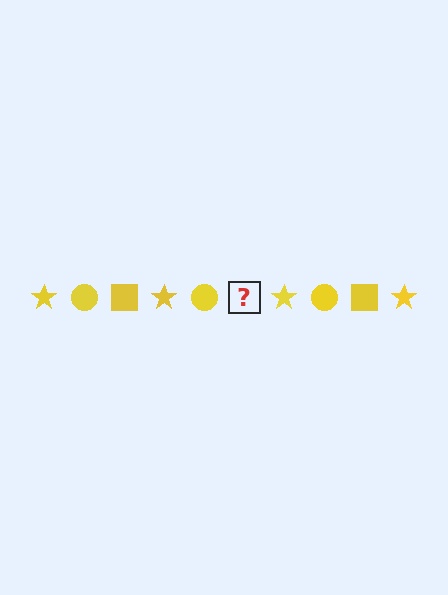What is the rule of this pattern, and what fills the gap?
The rule is that the pattern cycles through star, circle, square shapes in yellow. The gap should be filled with a yellow square.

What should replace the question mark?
The question mark should be replaced with a yellow square.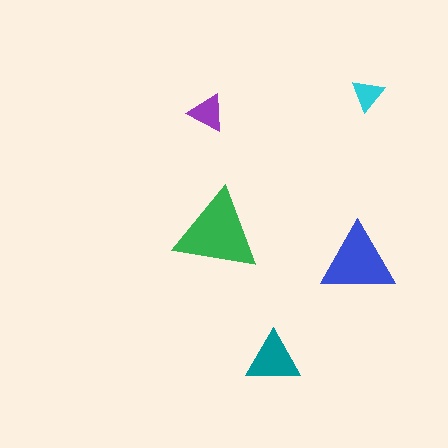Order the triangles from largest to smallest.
the green one, the blue one, the teal one, the purple one, the cyan one.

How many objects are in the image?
There are 5 objects in the image.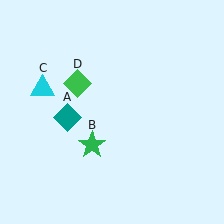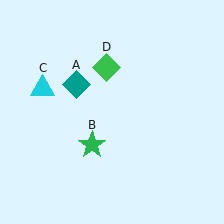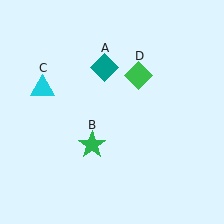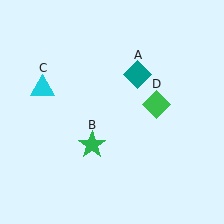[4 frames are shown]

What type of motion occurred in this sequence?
The teal diamond (object A), green diamond (object D) rotated clockwise around the center of the scene.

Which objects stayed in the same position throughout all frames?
Green star (object B) and cyan triangle (object C) remained stationary.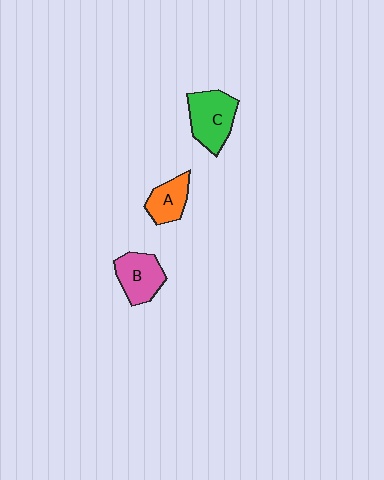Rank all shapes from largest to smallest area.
From largest to smallest: C (green), B (pink), A (orange).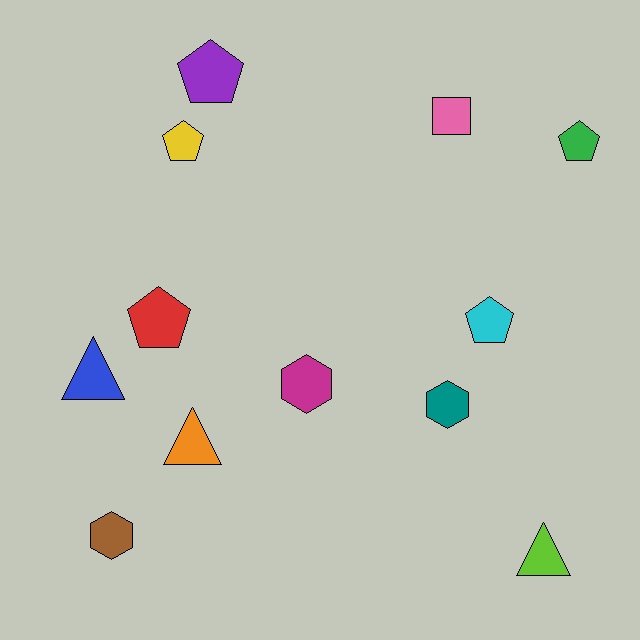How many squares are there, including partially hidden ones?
There is 1 square.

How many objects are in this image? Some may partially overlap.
There are 12 objects.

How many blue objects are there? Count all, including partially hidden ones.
There is 1 blue object.